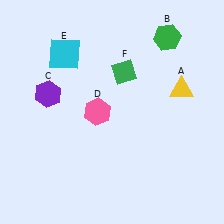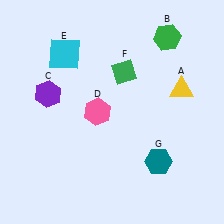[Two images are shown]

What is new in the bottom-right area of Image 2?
A teal hexagon (G) was added in the bottom-right area of Image 2.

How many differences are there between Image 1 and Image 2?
There is 1 difference between the two images.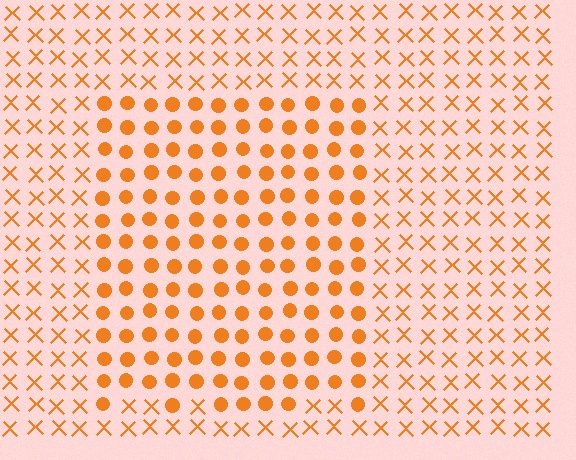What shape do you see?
I see a rectangle.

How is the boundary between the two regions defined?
The boundary is defined by a change in element shape: circles inside vs. X marks outside. All elements share the same color and spacing.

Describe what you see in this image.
The image is filled with small orange elements arranged in a uniform grid. A rectangle-shaped region contains circles, while the surrounding area contains X marks. The boundary is defined purely by the change in element shape.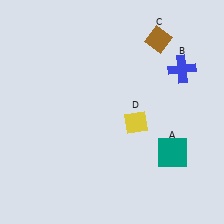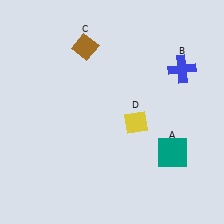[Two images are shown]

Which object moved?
The brown diamond (C) moved left.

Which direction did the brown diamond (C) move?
The brown diamond (C) moved left.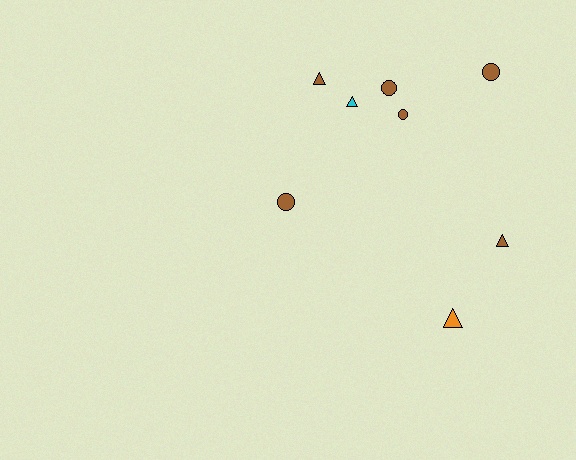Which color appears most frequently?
Brown, with 6 objects.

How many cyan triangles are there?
There is 1 cyan triangle.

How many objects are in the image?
There are 8 objects.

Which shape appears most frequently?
Triangle, with 4 objects.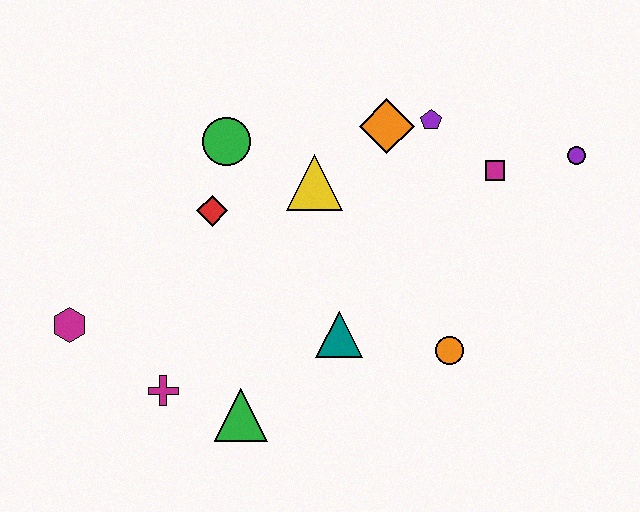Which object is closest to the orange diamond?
The purple pentagon is closest to the orange diamond.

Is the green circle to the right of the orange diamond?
No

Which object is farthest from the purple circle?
The magenta hexagon is farthest from the purple circle.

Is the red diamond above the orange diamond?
No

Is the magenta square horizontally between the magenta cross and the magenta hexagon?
No